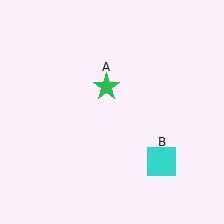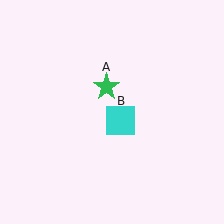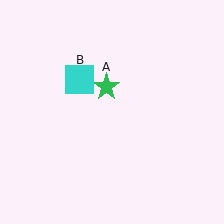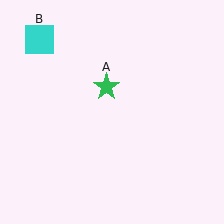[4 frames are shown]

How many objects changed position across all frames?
1 object changed position: cyan square (object B).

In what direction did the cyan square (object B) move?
The cyan square (object B) moved up and to the left.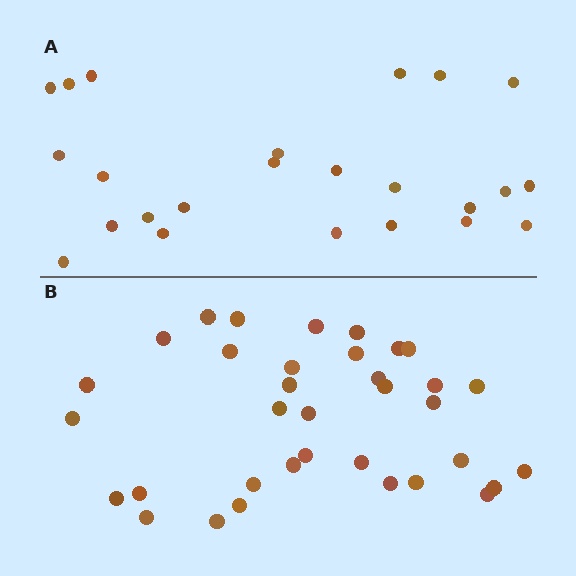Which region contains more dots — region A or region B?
Region B (the bottom region) has more dots.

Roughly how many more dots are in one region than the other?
Region B has roughly 12 or so more dots than region A.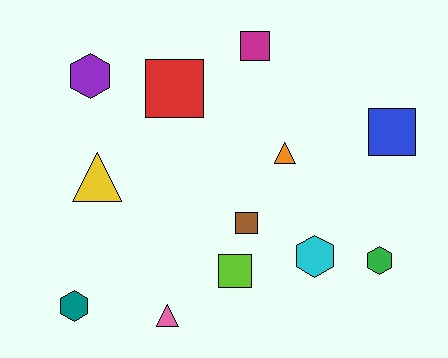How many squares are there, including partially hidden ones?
There are 5 squares.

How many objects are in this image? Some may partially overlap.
There are 12 objects.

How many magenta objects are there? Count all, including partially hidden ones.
There is 1 magenta object.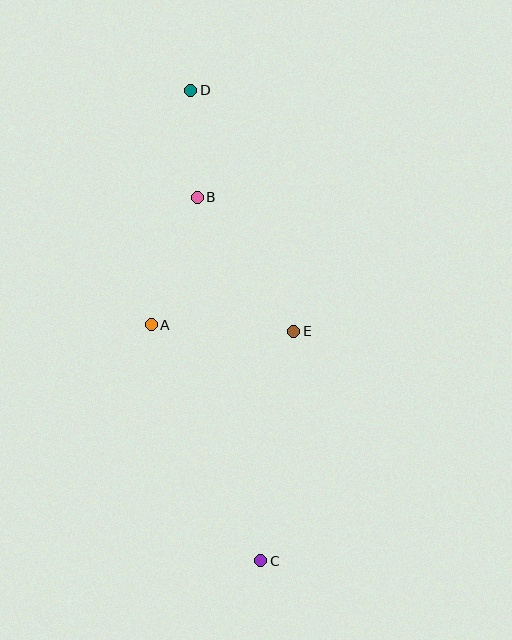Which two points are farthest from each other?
Points C and D are farthest from each other.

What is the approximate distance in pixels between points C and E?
The distance between C and E is approximately 232 pixels.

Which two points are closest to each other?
Points B and D are closest to each other.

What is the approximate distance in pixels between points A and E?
The distance between A and E is approximately 142 pixels.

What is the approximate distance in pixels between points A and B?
The distance between A and B is approximately 135 pixels.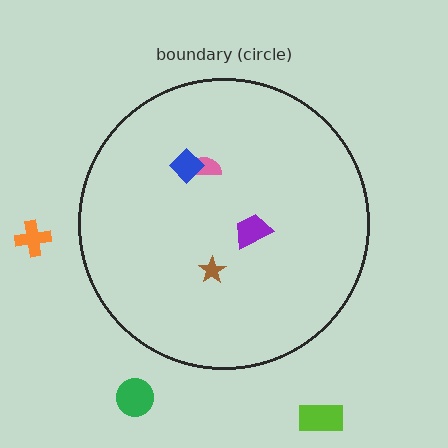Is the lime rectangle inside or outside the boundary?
Outside.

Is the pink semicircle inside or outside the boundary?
Inside.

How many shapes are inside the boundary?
4 inside, 3 outside.